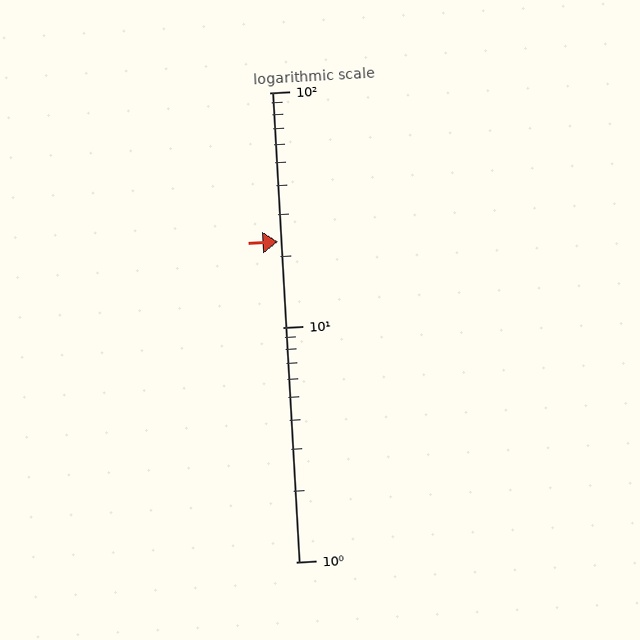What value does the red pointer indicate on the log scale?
The pointer indicates approximately 23.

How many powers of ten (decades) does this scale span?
The scale spans 2 decades, from 1 to 100.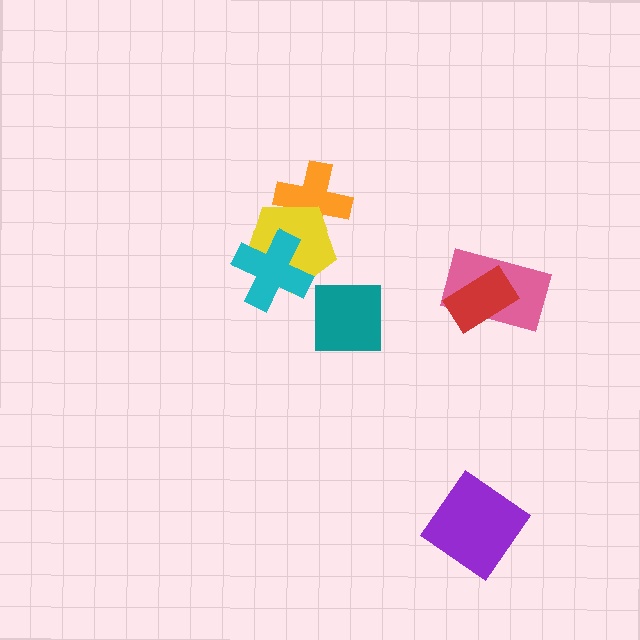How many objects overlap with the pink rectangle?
1 object overlaps with the pink rectangle.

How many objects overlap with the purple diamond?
0 objects overlap with the purple diamond.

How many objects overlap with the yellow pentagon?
2 objects overlap with the yellow pentagon.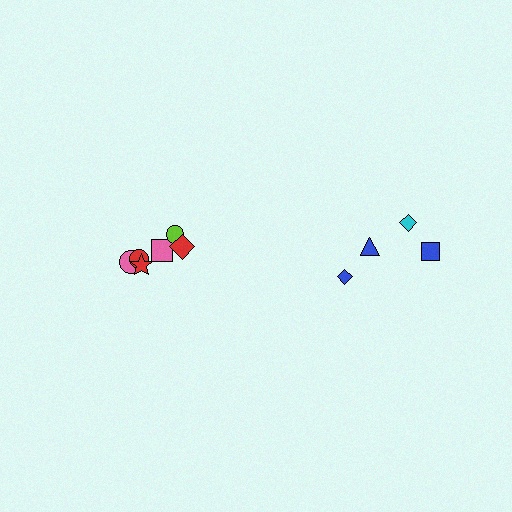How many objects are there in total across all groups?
There are 10 objects.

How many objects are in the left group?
There are 6 objects.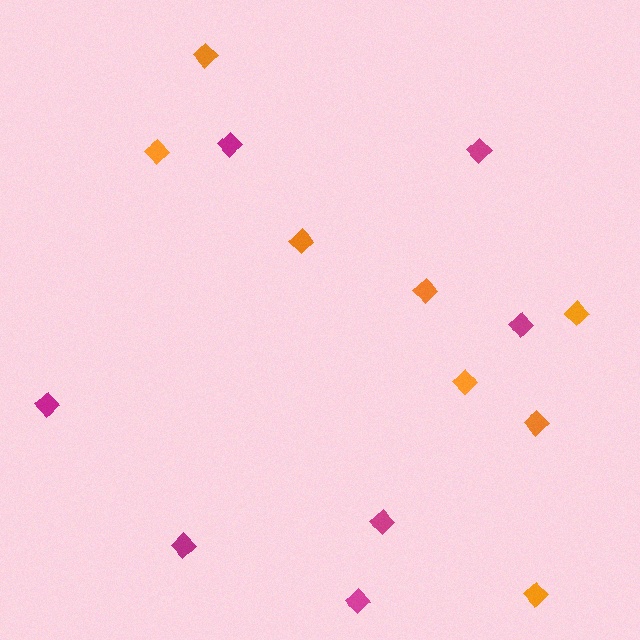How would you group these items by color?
There are 2 groups: one group of orange diamonds (8) and one group of magenta diamonds (7).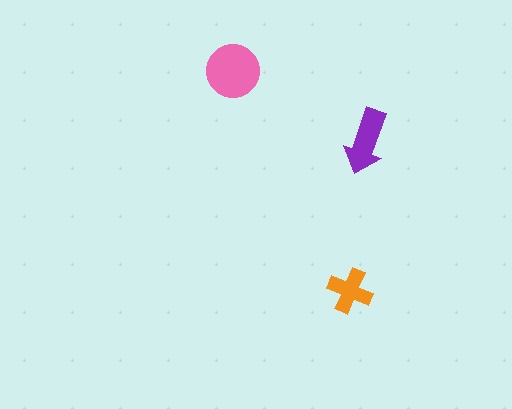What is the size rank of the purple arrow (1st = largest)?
2nd.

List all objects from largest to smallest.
The pink circle, the purple arrow, the orange cross.